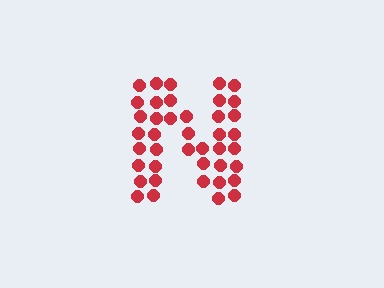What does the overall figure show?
The overall figure shows the letter N.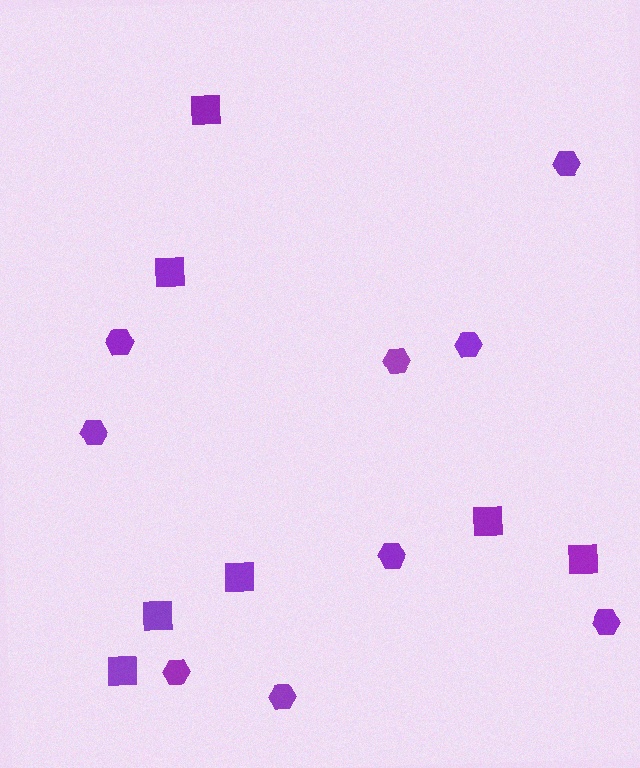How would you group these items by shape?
There are 2 groups: one group of squares (7) and one group of hexagons (9).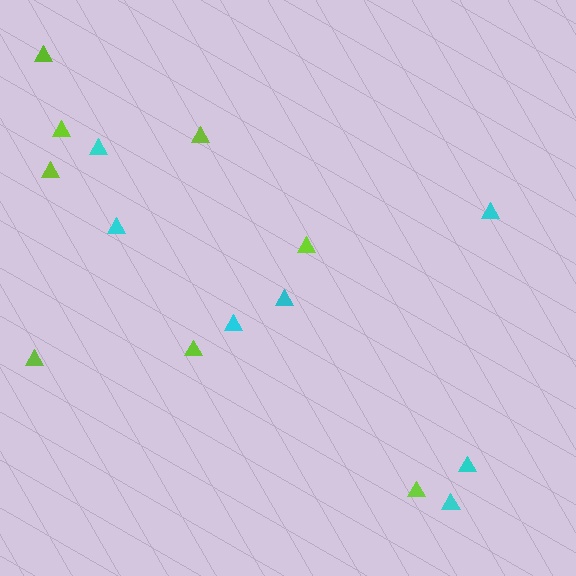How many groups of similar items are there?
There are 2 groups: one group of cyan triangles (7) and one group of lime triangles (8).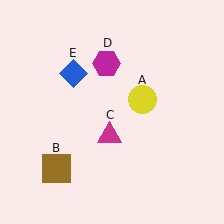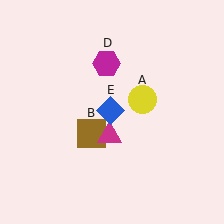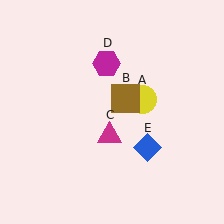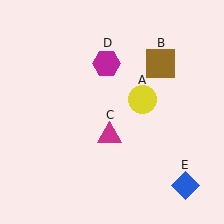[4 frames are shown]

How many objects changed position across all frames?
2 objects changed position: brown square (object B), blue diamond (object E).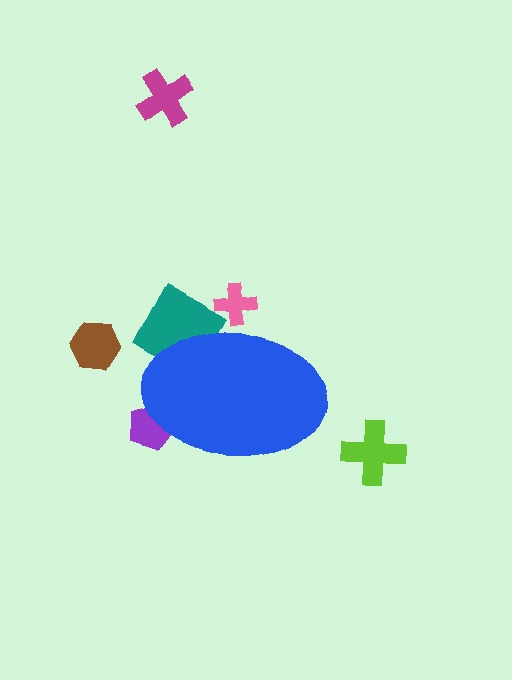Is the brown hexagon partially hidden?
No, the brown hexagon is fully visible.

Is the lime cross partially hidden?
No, the lime cross is fully visible.